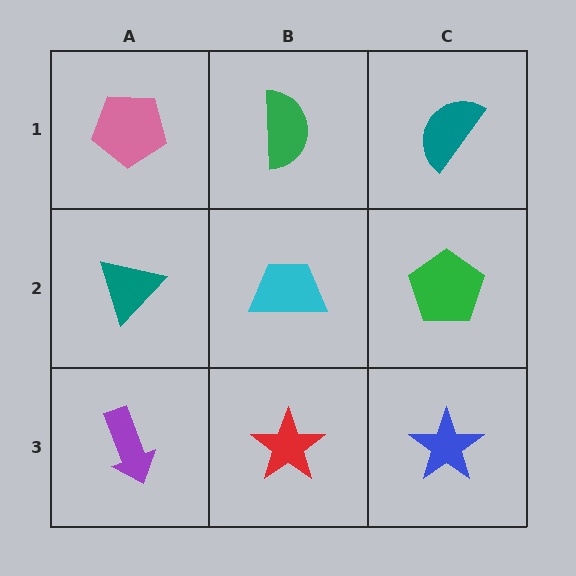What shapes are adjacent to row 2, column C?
A teal semicircle (row 1, column C), a blue star (row 3, column C), a cyan trapezoid (row 2, column B).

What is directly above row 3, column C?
A green pentagon.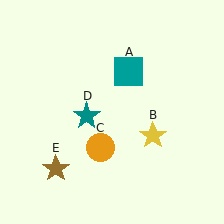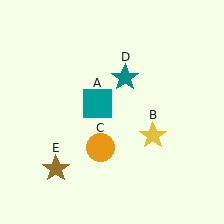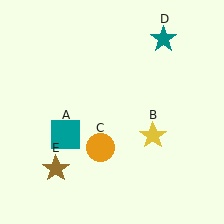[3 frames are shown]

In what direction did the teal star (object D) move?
The teal star (object D) moved up and to the right.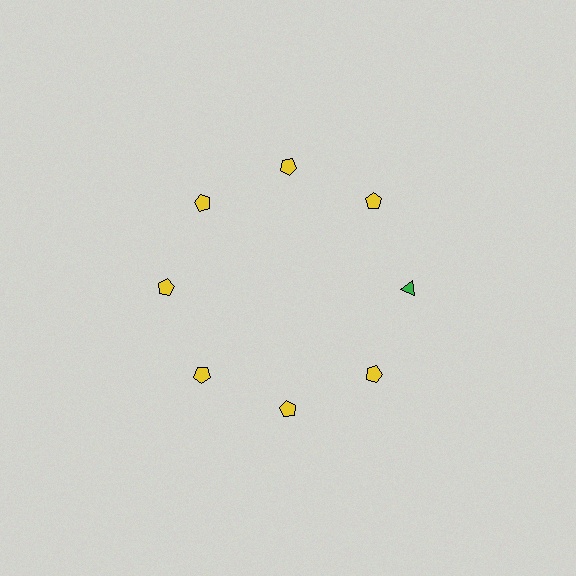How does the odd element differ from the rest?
It differs in both color (green instead of yellow) and shape (triangle instead of pentagon).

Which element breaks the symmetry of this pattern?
The green triangle at roughly the 3 o'clock position breaks the symmetry. All other shapes are yellow pentagons.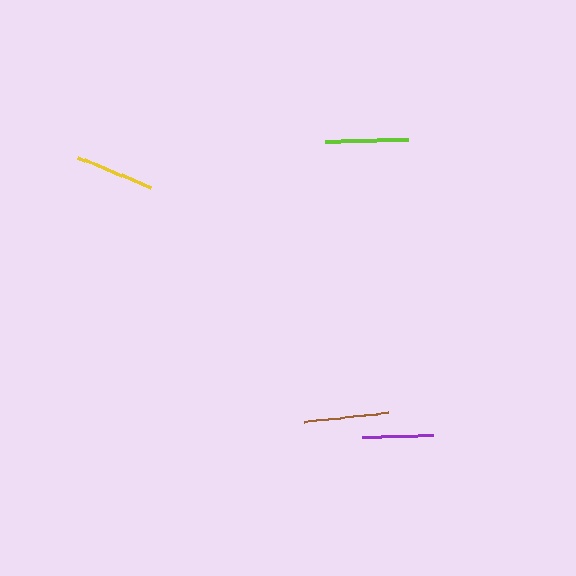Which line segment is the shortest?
The purple line is the shortest at approximately 71 pixels.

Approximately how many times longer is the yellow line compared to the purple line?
The yellow line is approximately 1.1 times the length of the purple line.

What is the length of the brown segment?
The brown segment is approximately 86 pixels long.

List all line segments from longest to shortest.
From longest to shortest: brown, lime, yellow, purple.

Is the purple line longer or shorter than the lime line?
The lime line is longer than the purple line.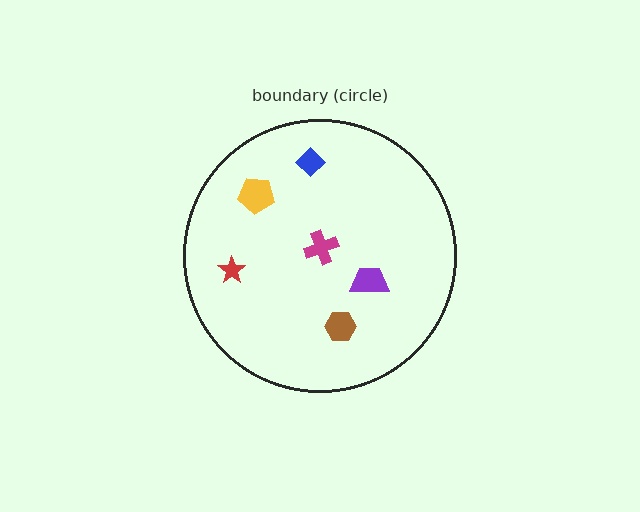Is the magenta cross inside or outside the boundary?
Inside.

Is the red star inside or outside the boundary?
Inside.